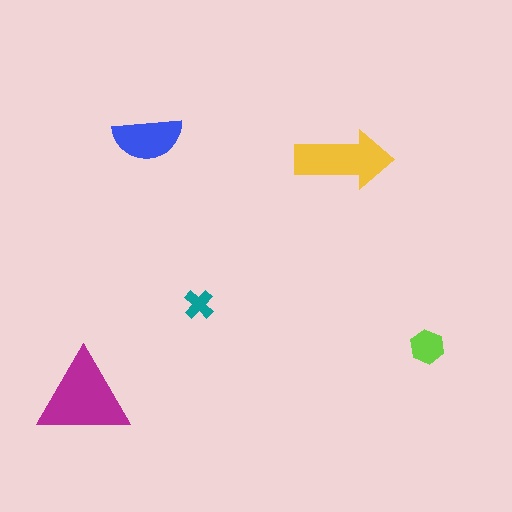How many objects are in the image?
There are 5 objects in the image.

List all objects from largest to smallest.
The magenta triangle, the yellow arrow, the blue semicircle, the lime hexagon, the teal cross.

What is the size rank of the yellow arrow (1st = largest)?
2nd.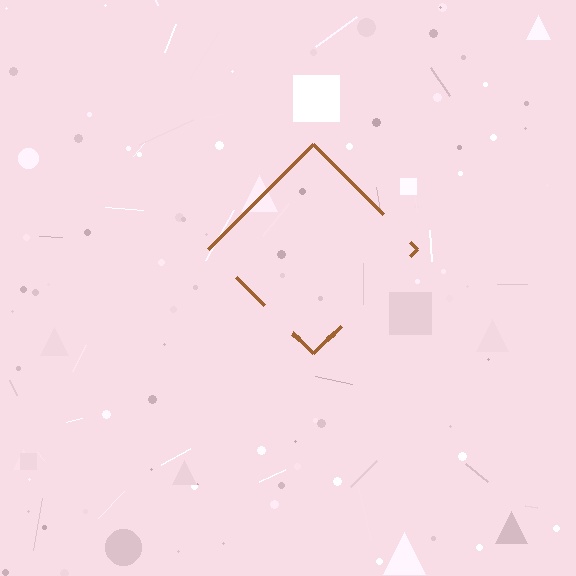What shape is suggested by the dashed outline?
The dashed outline suggests a diamond.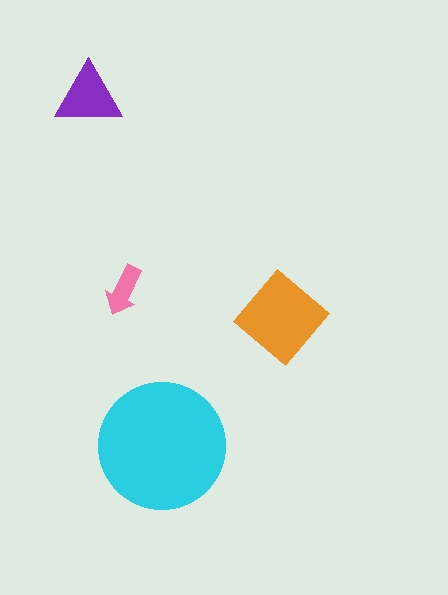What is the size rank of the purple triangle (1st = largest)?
3rd.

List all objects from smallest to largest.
The pink arrow, the purple triangle, the orange diamond, the cyan circle.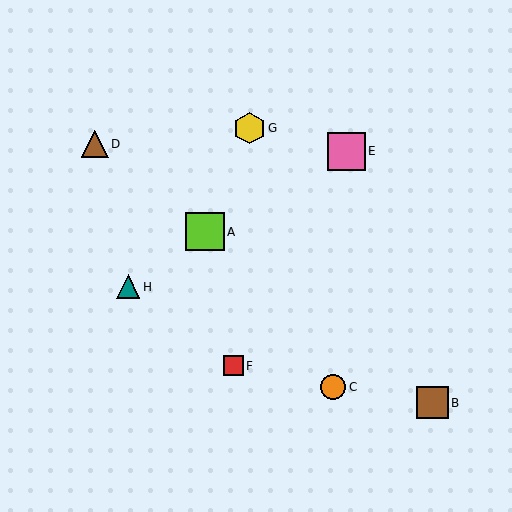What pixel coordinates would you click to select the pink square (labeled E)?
Click at (346, 151) to select the pink square E.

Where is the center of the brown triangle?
The center of the brown triangle is at (95, 144).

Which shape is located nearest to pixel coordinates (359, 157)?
The pink square (labeled E) at (346, 151) is nearest to that location.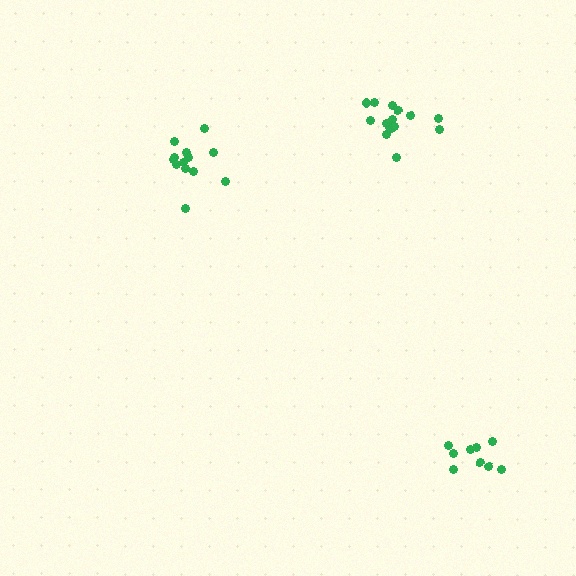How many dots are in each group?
Group 1: 15 dots, Group 2: 13 dots, Group 3: 9 dots (37 total).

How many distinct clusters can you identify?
There are 3 distinct clusters.